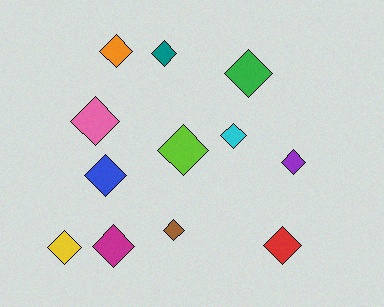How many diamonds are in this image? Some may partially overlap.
There are 12 diamonds.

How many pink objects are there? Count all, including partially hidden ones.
There is 1 pink object.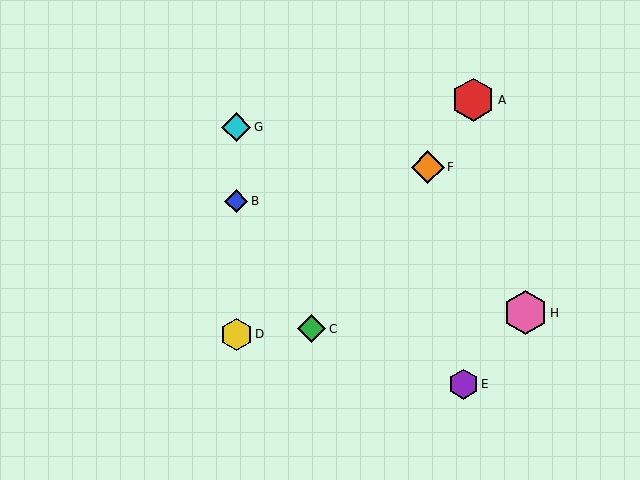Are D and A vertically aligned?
No, D is at x≈236 and A is at x≈473.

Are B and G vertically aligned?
Yes, both are at x≈236.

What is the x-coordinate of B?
Object B is at x≈236.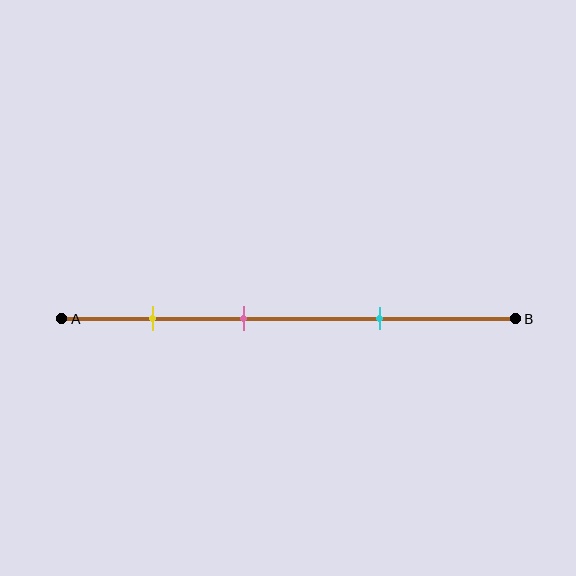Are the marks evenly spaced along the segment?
Yes, the marks are approximately evenly spaced.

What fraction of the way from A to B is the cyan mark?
The cyan mark is approximately 70% (0.7) of the way from A to B.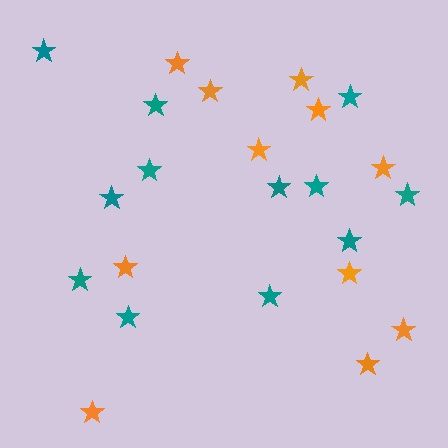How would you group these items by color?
There are 2 groups: one group of teal stars (12) and one group of orange stars (11).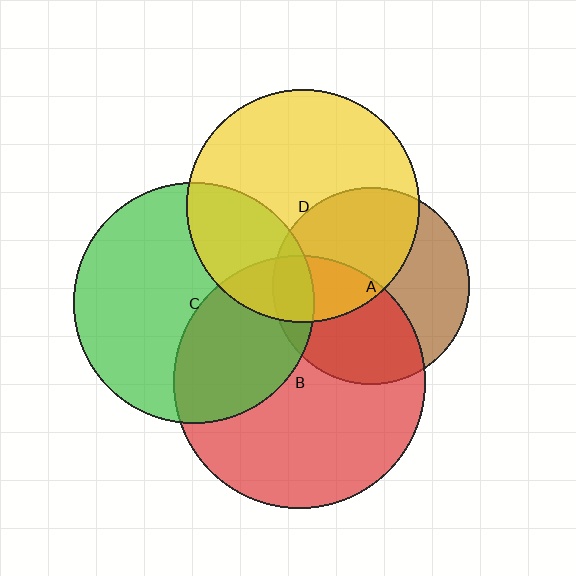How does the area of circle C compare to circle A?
Approximately 1.5 times.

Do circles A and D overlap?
Yes.